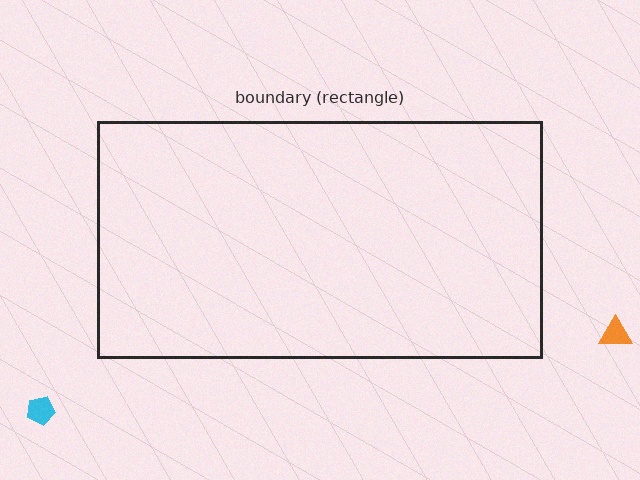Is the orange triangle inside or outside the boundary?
Outside.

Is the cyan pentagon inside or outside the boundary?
Outside.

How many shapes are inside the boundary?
0 inside, 2 outside.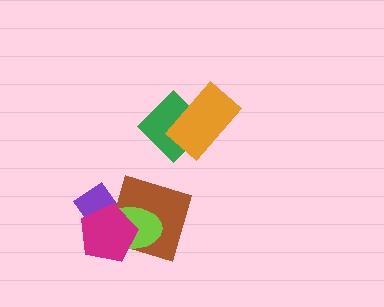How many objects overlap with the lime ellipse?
3 objects overlap with the lime ellipse.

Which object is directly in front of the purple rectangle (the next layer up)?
The brown diamond is directly in front of the purple rectangle.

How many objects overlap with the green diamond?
1 object overlaps with the green diamond.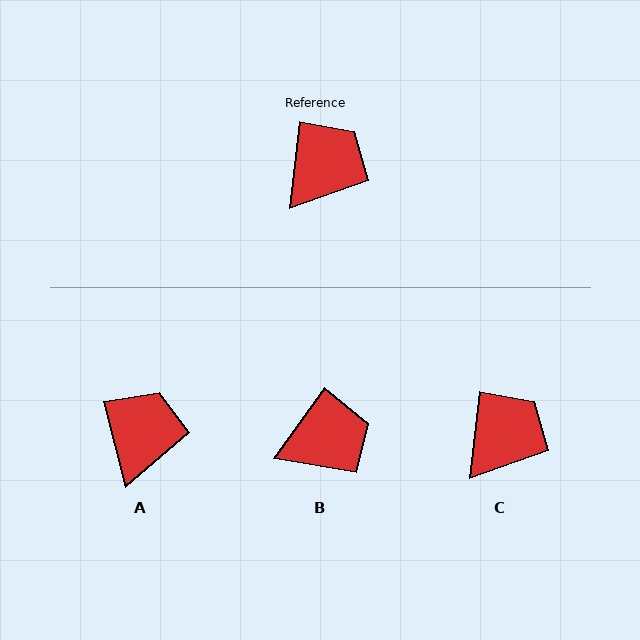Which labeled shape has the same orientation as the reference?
C.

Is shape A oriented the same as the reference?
No, it is off by about 21 degrees.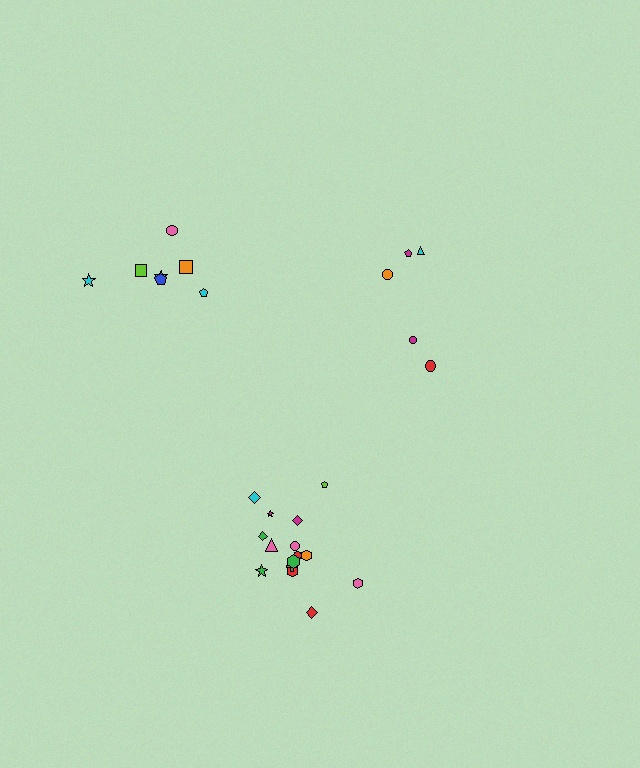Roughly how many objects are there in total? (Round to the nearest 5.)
Roughly 25 objects in total.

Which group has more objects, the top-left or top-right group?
The top-left group.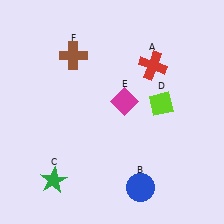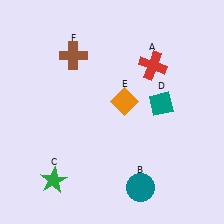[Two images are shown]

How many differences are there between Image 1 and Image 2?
There are 3 differences between the two images.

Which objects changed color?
B changed from blue to teal. D changed from lime to teal. E changed from magenta to orange.